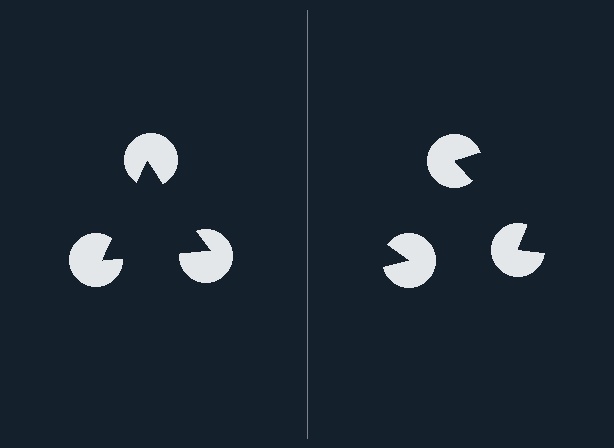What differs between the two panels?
The pac-man discs are positioned identically on both sides; only the wedge orientations differ. On the left they align to a triangle; on the right they are misaligned.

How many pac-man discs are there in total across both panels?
6 — 3 on each side.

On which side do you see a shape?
An illusory triangle appears on the left side. On the right side the wedge cuts are rotated, so no coherent shape forms.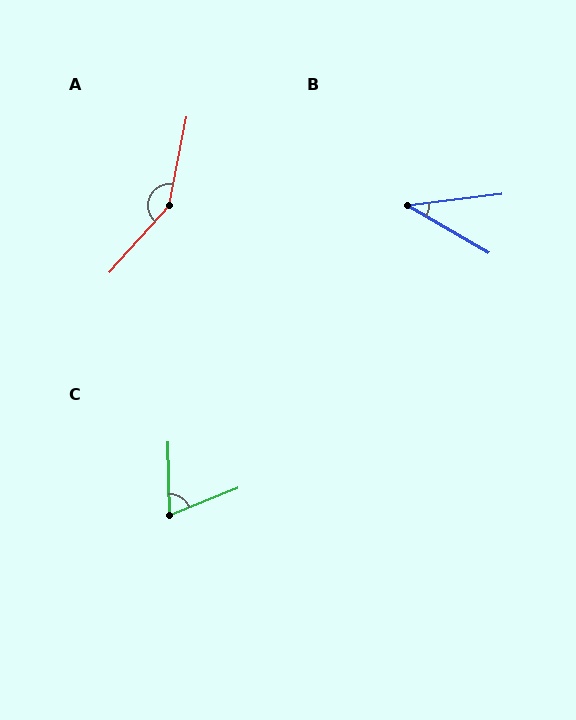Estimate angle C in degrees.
Approximately 70 degrees.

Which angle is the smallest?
B, at approximately 37 degrees.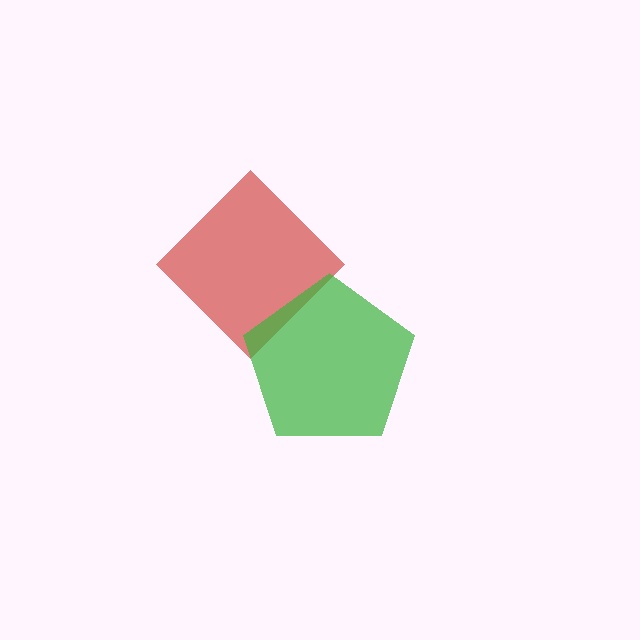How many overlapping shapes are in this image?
There are 2 overlapping shapes in the image.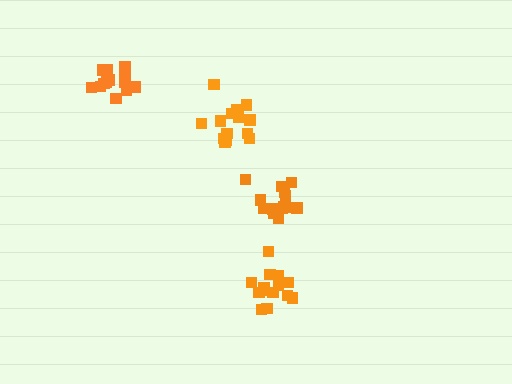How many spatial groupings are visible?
There are 4 spatial groupings.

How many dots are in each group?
Group 1: 15 dots, Group 2: 15 dots, Group 3: 14 dots, Group 4: 16 dots (60 total).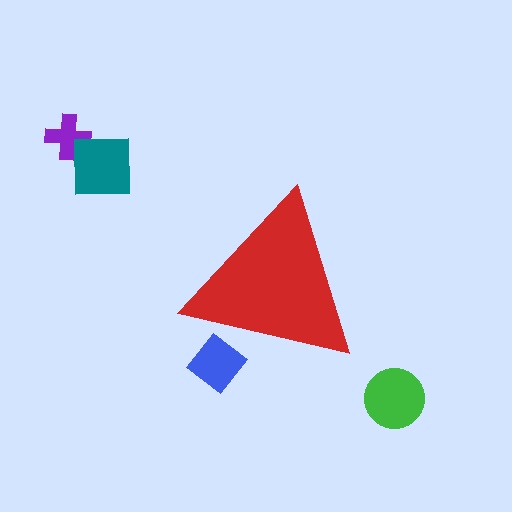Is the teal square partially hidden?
No, the teal square is fully visible.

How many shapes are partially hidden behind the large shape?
1 shape is partially hidden.